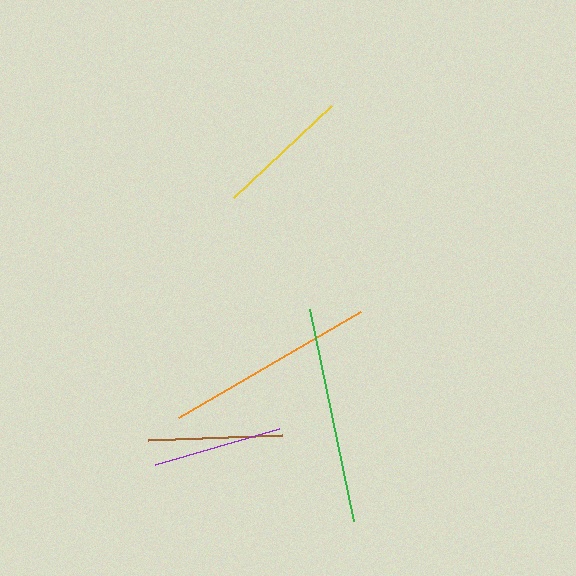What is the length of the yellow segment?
The yellow segment is approximately 134 pixels long.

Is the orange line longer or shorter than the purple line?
The orange line is longer than the purple line.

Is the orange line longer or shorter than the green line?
The green line is longer than the orange line.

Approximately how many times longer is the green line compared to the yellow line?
The green line is approximately 1.6 times the length of the yellow line.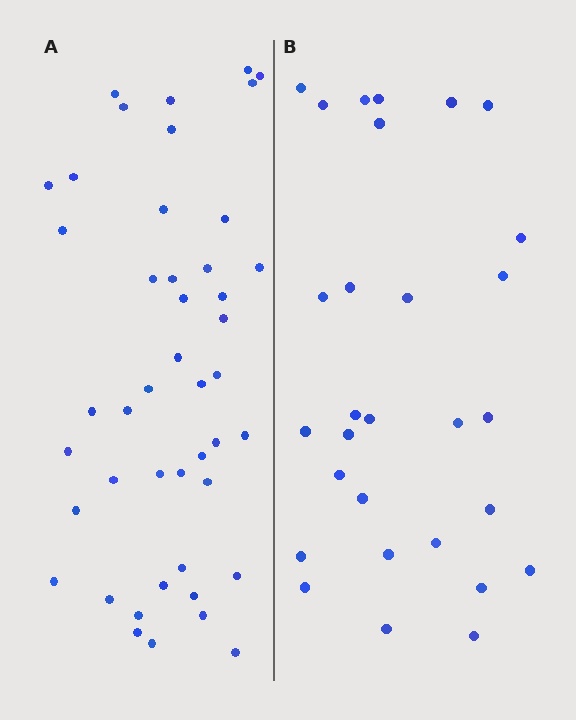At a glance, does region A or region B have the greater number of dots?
Region A (the left region) has more dots.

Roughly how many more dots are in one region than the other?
Region A has approximately 15 more dots than region B.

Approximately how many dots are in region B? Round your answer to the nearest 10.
About 30 dots. (The exact count is 29, which rounds to 30.)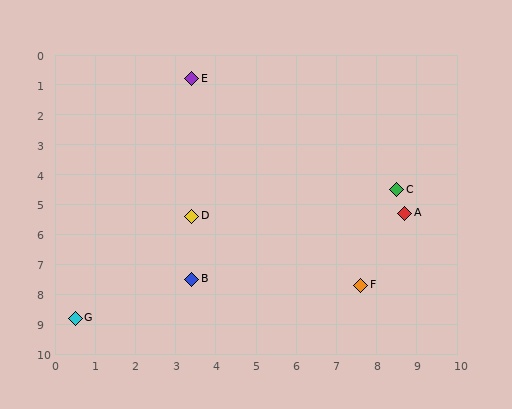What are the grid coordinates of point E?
Point E is at approximately (3.4, 0.8).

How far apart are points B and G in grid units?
Points B and G are about 3.2 grid units apart.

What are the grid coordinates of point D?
Point D is at approximately (3.4, 5.4).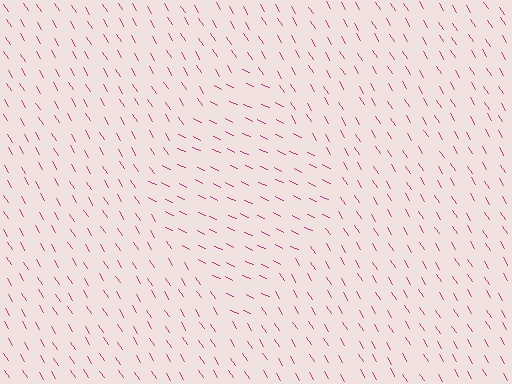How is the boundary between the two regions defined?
The boundary is defined purely by a change in line orientation (approximately 33 degrees difference). All lines are the same color and thickness.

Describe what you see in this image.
The image is filled with small magenta line segments. A diamond region in the image has lines oriented differently from the surrounding lines, creating a visible texture boundary.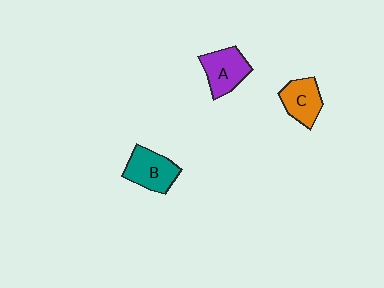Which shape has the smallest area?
Shape C (orange).